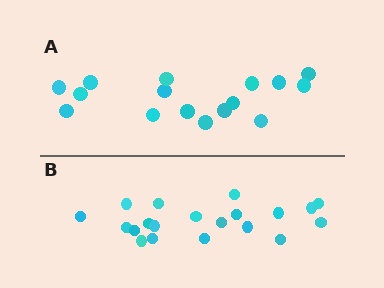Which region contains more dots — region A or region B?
Region B (the bottom region) has more dots.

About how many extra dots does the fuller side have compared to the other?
Region B has about 4 more dots than region A.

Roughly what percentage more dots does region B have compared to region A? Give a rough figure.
About 25% more.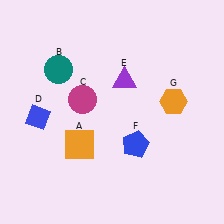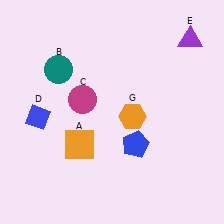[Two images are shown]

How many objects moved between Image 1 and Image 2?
2 objects moved between the two images.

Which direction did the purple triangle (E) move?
The purple triangle (E) moved right.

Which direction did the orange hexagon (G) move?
The orange hexagon (G) moved left.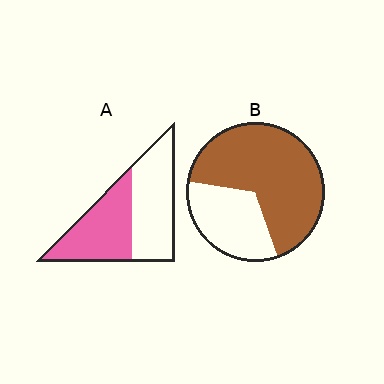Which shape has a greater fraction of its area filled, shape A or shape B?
Shape B.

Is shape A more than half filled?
Roughly half.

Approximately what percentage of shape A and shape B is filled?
A is approximately 50% and B is approximately 65%.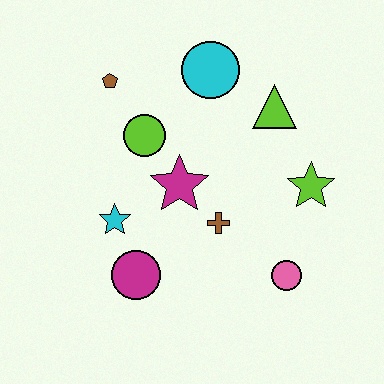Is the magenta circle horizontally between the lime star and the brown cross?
No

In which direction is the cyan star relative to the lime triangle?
The cyan star is to the left of the lime triangle.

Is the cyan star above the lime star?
No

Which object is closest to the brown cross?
The magenta star is closest to the brown cross.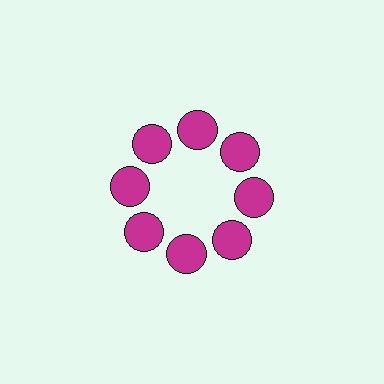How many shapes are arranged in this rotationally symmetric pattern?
There are 8 shapes, arranged in 8 groups of 1.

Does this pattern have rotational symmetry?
Yes, this pattern has 8-fold rotational symmetry. It looks the same after rotating 45 degrees around the center.